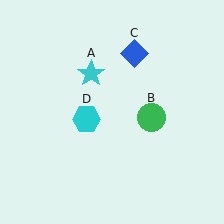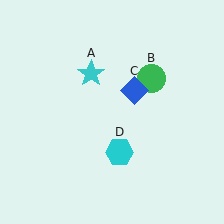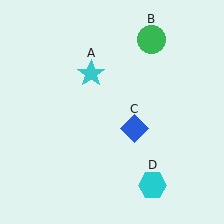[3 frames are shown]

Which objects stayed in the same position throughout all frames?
Cyan star (object A) remained stationary.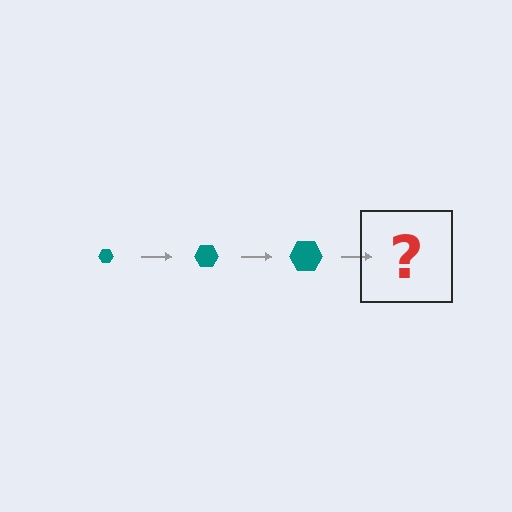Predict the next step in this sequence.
The next step is a teal hexagon, larger than the previous one.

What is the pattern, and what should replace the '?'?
The pattern is that the hexagon gets progressively larger each step. The '?' should be a teal hexagon, larger than the previous one.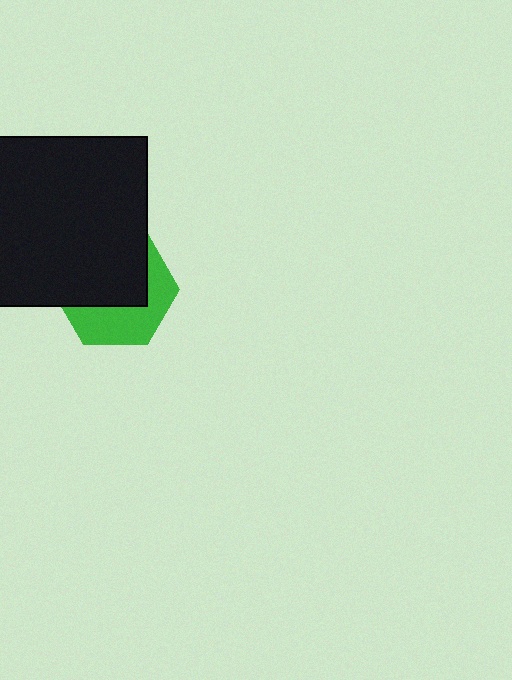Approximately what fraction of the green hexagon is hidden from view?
Roughly 57% of the green hexagon is hidden behind the black square.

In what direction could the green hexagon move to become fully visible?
The green hexagon could move down. That would shift it out from behind the black square entirely.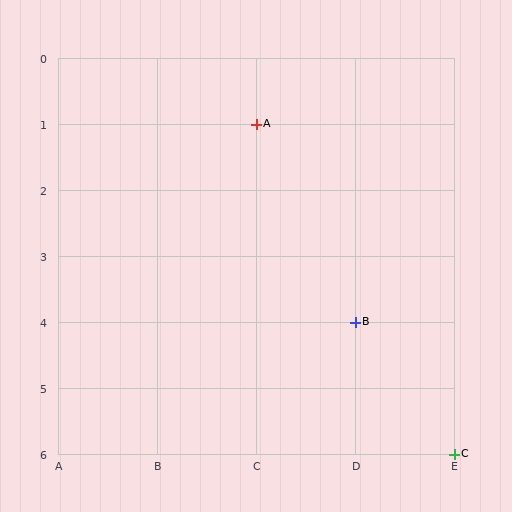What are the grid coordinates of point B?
Point B is at grid coordinates (D, 4).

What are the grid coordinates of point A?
Point A is at grid coordinates (C, 1).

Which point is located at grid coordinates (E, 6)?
Point C is at (E, 6).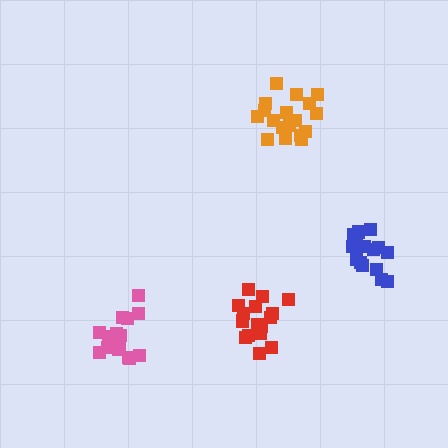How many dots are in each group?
Group 1: 16 dots, Group 2: 16 dots, Group 3: 18 dots, Group 4: 19 dots (69 total).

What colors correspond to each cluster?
The clusters are colored: blue, red, orange, pink.